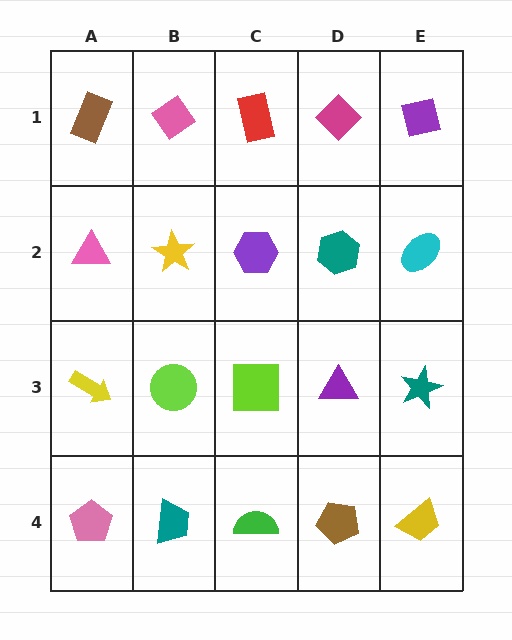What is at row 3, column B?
A lime circle.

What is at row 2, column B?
A yellow star.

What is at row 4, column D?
A brown pentagon.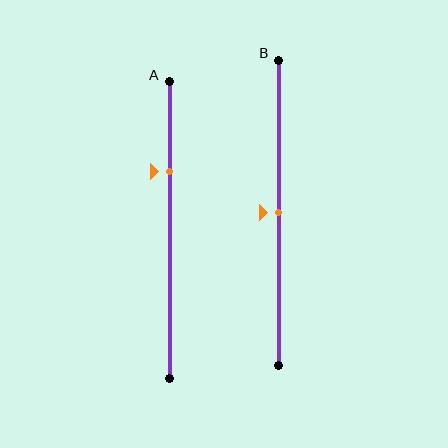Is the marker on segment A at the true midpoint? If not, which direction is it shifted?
No, the marker on segment A is shifted upward by about 20% of the segment length.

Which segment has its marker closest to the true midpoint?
Segment B has its marker closest to the true midpoint.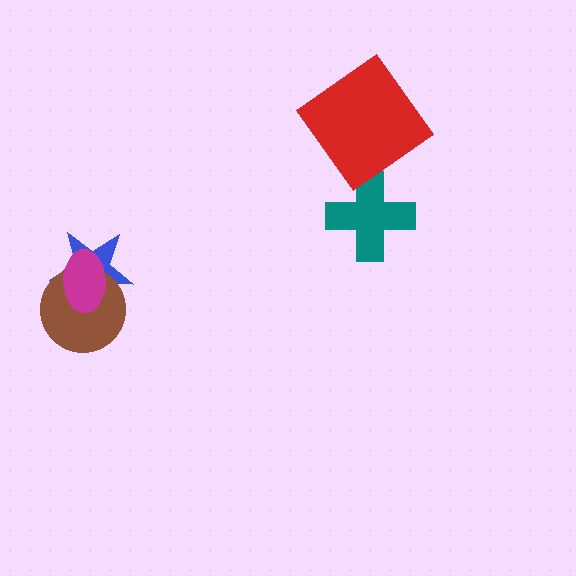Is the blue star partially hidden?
Yes, it is partially covered by another shape.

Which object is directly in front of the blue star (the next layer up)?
The brown circle is directly in front of the blue star.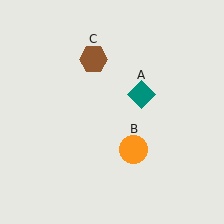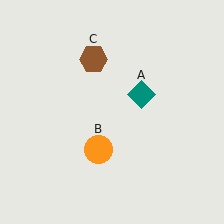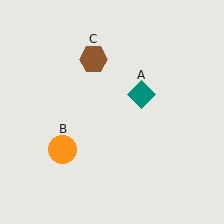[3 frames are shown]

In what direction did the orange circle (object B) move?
The orange circle (object B) moved left.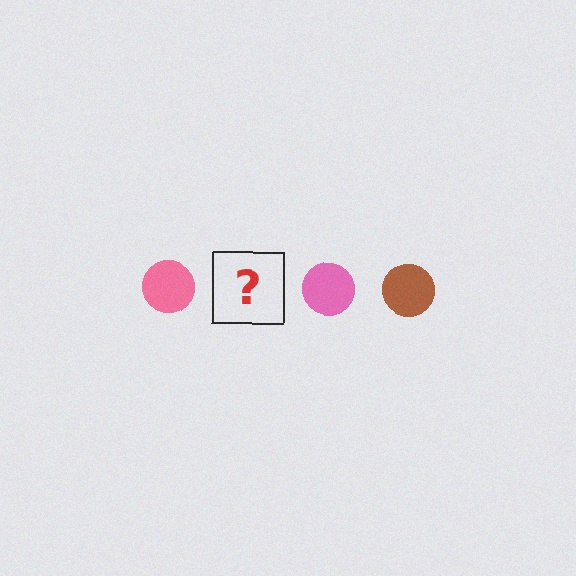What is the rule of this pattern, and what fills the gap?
The rule is that the pattern cycles through pink, brown circles. The gap should be filled with a brown circle.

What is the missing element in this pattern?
The missing element is a brown circle.